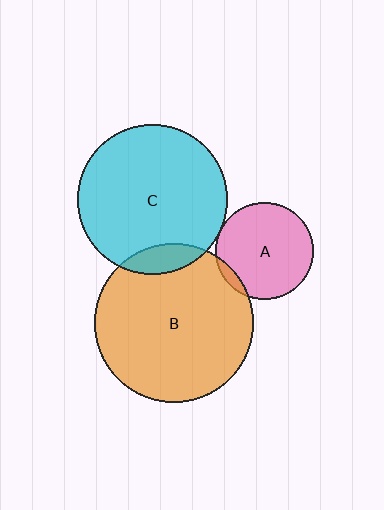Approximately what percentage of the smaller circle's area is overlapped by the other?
Approximately 5%.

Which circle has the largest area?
Circle B (orange).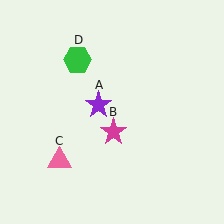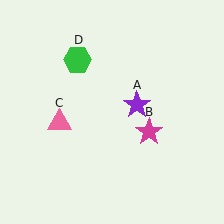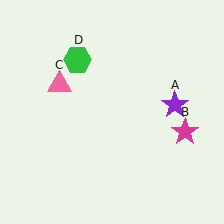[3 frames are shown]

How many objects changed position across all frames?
3 objects changed position: purple star (object A), magenta star (object B), pink triangle (object C).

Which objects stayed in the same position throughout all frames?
Green hexagon (object D) remained stationary.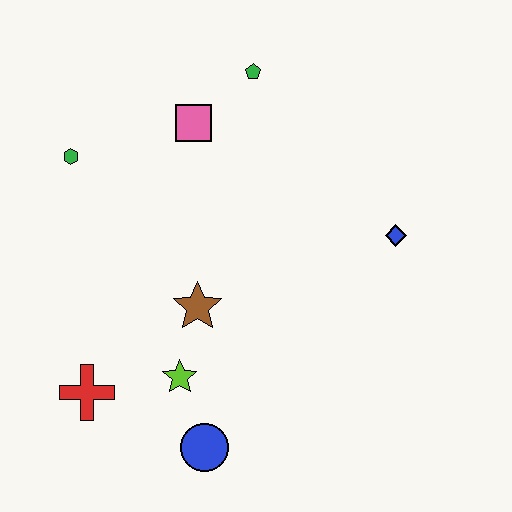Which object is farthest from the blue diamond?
The red cross is farthest from the blue diamond.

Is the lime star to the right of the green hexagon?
Yes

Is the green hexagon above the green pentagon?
No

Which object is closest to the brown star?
The lime star is closest to the brown star.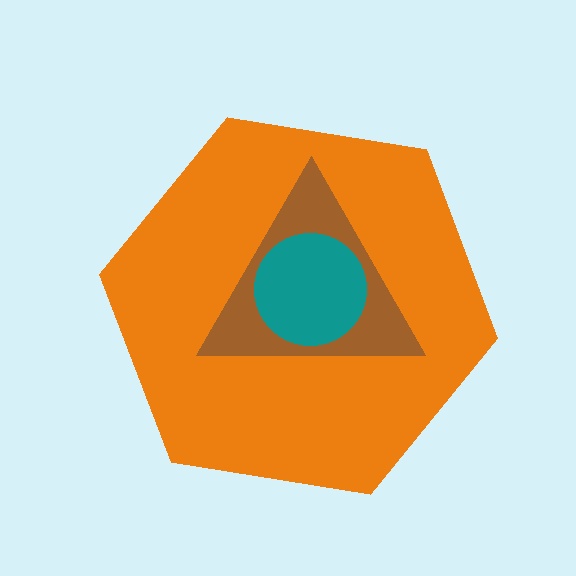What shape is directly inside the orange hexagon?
The brown triangle.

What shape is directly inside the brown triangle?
The teal circle.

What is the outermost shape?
The orange hexagon.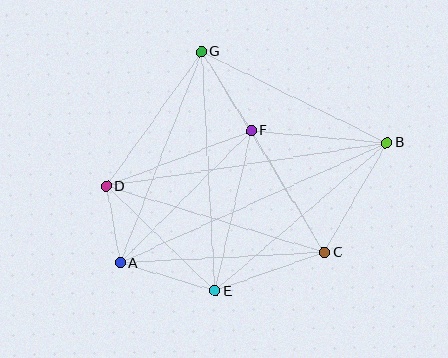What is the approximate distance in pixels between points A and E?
The distance between A and E is approximately 99 pixels.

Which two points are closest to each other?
Points A and D are closest to each other.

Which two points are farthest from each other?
Points A and B are farthest from each other.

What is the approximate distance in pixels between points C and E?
The distance between C and E is approximately 116 pixels.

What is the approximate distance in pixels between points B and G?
The distance between B and G is approximately 207 pixels.